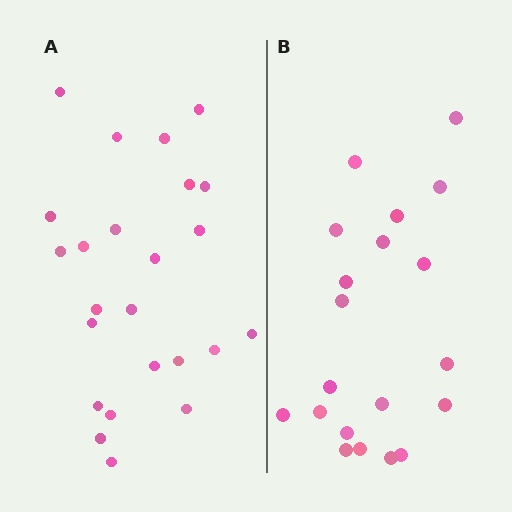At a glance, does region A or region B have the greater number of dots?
Region A (the left region) has more dots.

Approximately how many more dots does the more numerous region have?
Region A has about 4 more dots than region B.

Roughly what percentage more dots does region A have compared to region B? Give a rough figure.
About 20% more.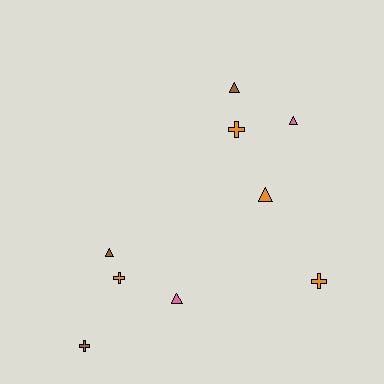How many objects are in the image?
There are 9 objects.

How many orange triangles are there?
There is 1 orange triangle.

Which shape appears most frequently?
Triangle, with 5 objects.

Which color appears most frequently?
Orange, with 4 objects.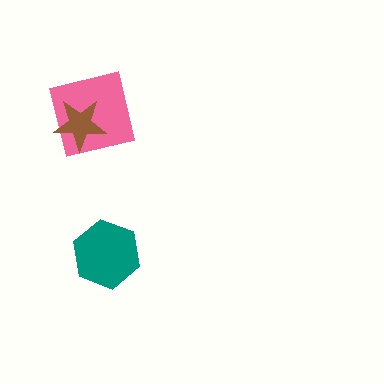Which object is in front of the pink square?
The brown star is in front of the pink square.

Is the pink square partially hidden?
Yes, it is partially covered by another shape.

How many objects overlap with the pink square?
1 object overlaps with the pink square.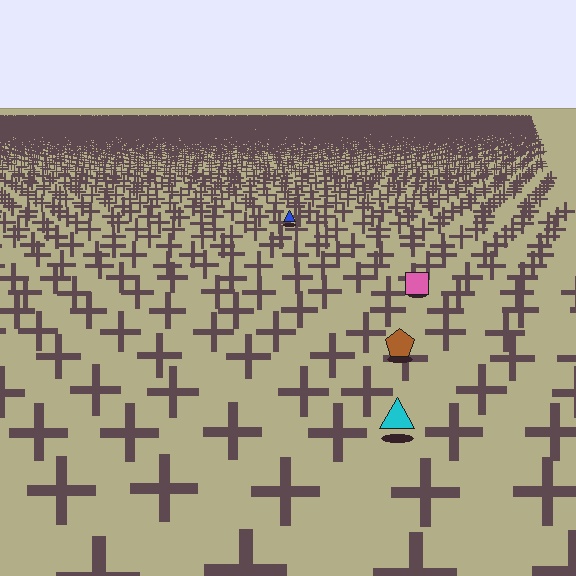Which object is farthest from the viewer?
The blue triangle is farthest from the viewer. It appears smaller and the ground texture around it is denser.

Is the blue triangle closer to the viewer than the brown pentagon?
No. The brown pentagon is closer — you can tell from the texture gradient: the ground texture is coarser near it.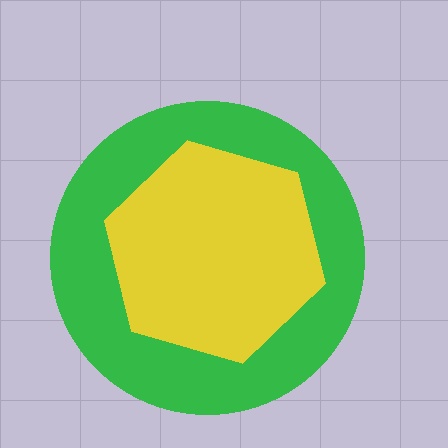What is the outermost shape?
The green circle.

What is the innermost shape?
The yellow hexagon.